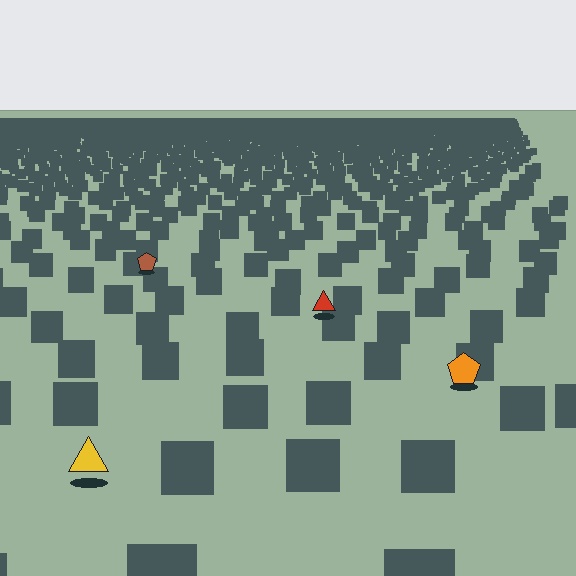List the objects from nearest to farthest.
From nearest to farthest: the yellow triangle, the orange pentagon, the red triangle, the brown pentagon.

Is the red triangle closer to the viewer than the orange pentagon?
No. The orange pentagon is closer — you can tell from the texture gradient: the ground texture is coarser near it.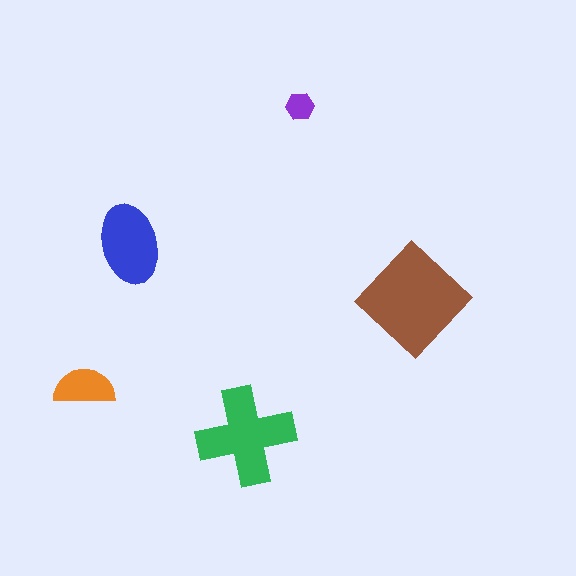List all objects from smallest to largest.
The purple hexagon, the orange semicircle, the blue ellipse, the green cross, the brown diamond.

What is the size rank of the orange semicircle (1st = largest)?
4th.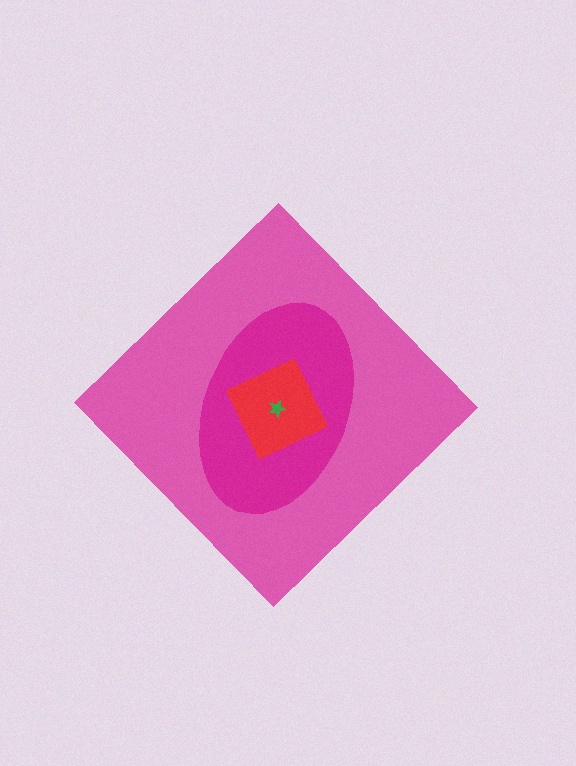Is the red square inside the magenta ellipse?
Yes.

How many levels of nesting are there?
4.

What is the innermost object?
The green star.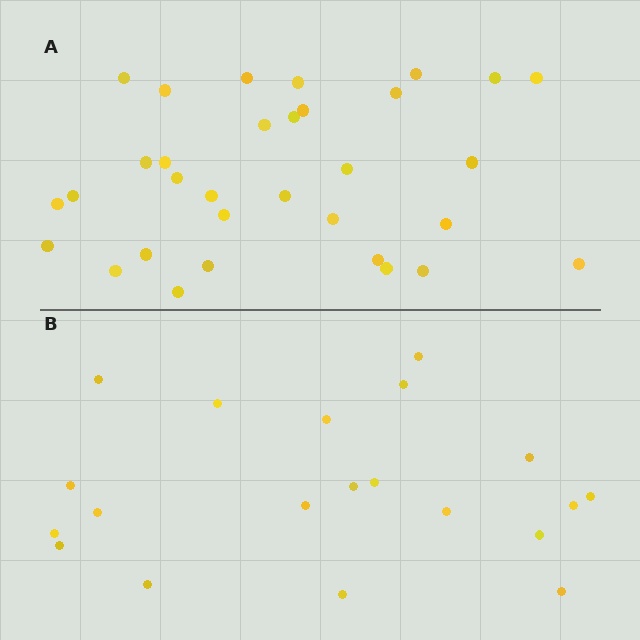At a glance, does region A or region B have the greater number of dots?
Region A (the top region) has more dots.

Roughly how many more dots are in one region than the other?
Region A has roughly 12 or so more dots than region B.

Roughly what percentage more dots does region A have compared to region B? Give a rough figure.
About 60% more.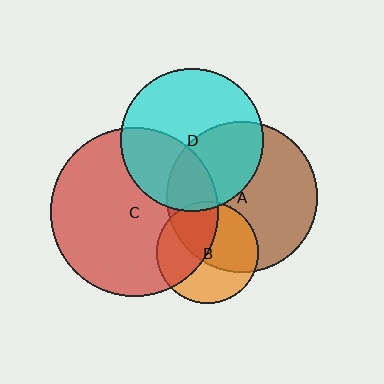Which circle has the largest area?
Circle C (red).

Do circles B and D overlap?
Yes.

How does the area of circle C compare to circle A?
Approximately 1.2 times.